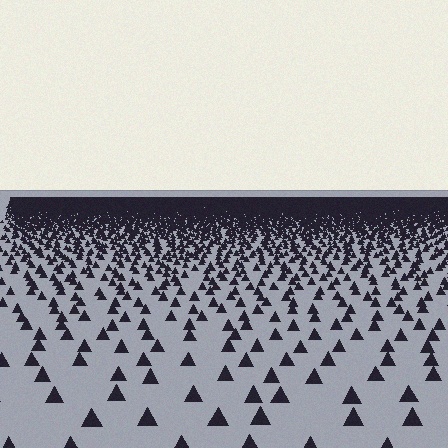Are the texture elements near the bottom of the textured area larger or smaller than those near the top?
Larger. Near the bottom, elements are closer to the viewer and appear at a bigger on-screen size.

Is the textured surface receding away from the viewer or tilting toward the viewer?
The surface is receding away from the viewer. Texture elements get smaller and denser toward the top.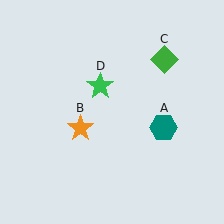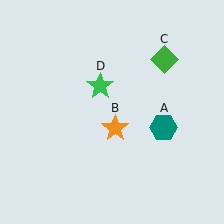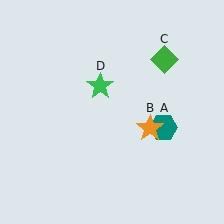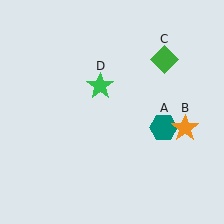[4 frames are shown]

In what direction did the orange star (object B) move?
The orange star (object B) moved right.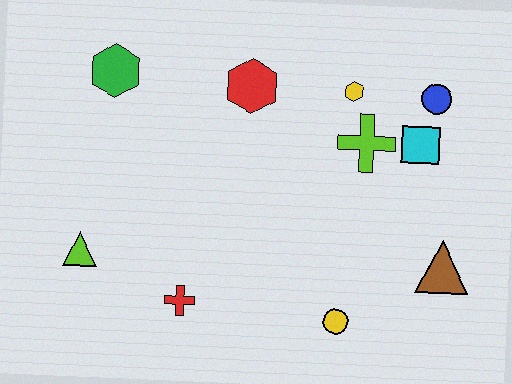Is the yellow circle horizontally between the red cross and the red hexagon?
No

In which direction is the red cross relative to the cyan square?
The red cross is to the left of the cyan square.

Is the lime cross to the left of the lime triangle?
No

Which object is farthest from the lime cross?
The lime triangle is farthest from the lime cross.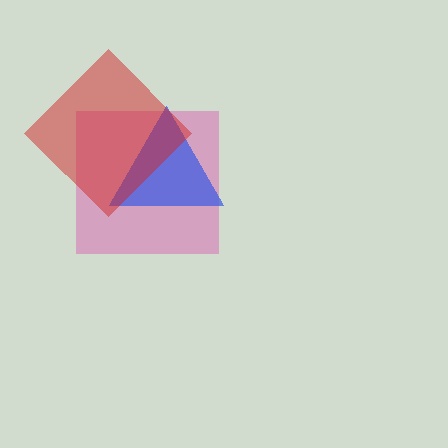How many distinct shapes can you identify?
There are 3 distinct shapes: a pink square, a blue triangle, a red diamond.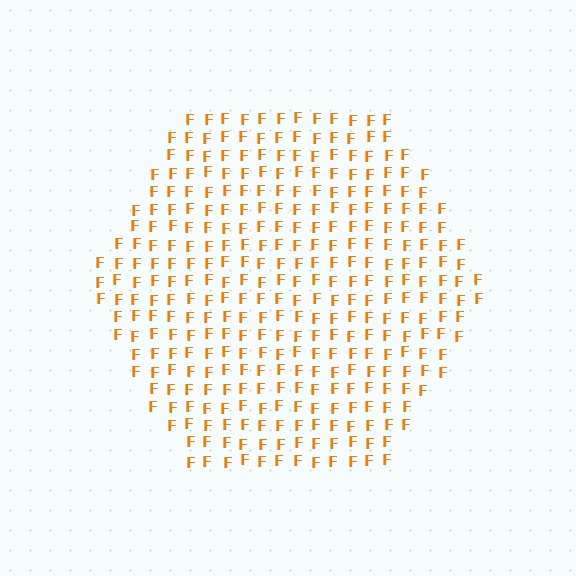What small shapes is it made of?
It is made of small letter F's.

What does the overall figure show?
The overall figure shows a hexagon.